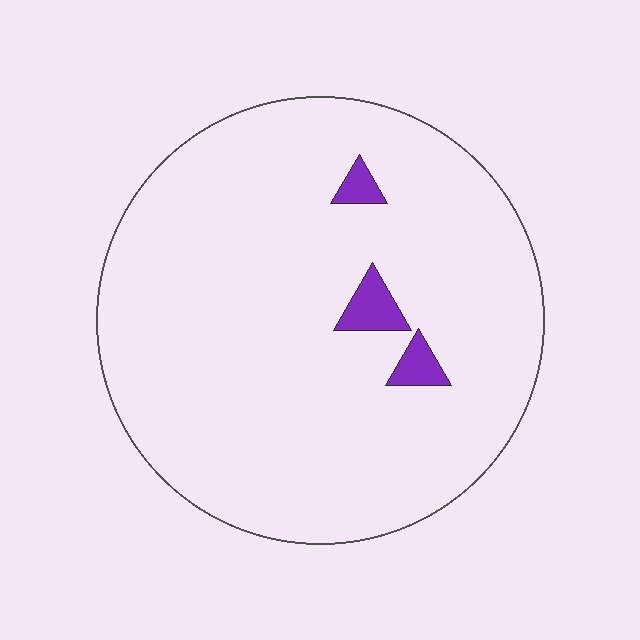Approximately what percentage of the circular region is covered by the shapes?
Approximately 5%.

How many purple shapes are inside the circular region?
3.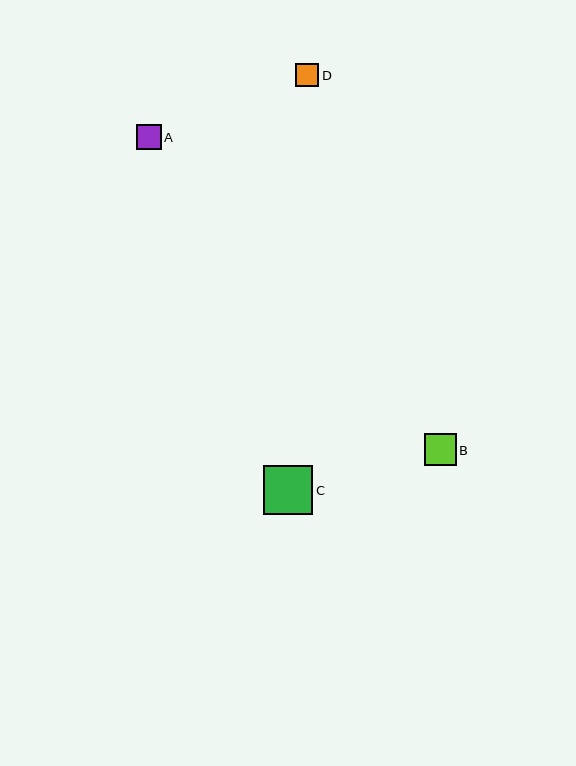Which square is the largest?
Square C is the largest with a size of approximately 49 pixels.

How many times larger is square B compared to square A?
Square B is approximately 1.3 times the size of square A.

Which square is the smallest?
Square D is the smallest with a size of approximately 23 pixels.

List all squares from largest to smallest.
From largest to smallest: C, B, A, D.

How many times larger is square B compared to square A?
Square B is approximately 1.3 times the size of square A.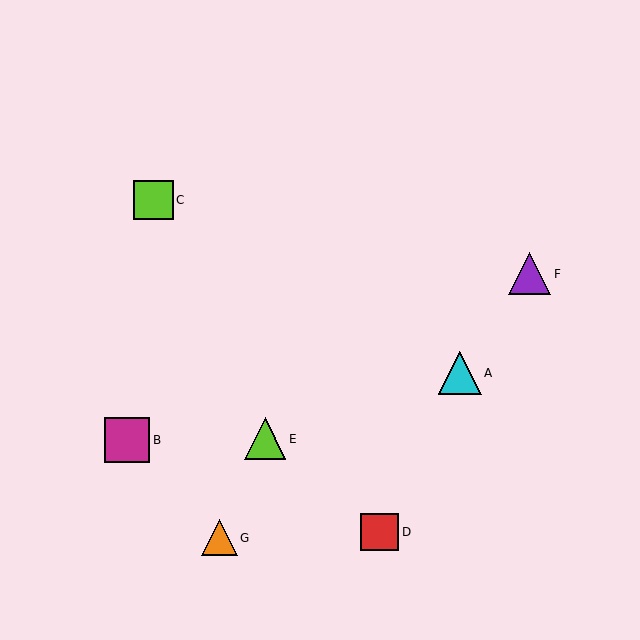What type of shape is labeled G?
Shape G is an orange triangle.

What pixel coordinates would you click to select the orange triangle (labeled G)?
Click at (219, 538) to select the orange triangle G.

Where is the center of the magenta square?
The center of the magenta square is at (127, 440).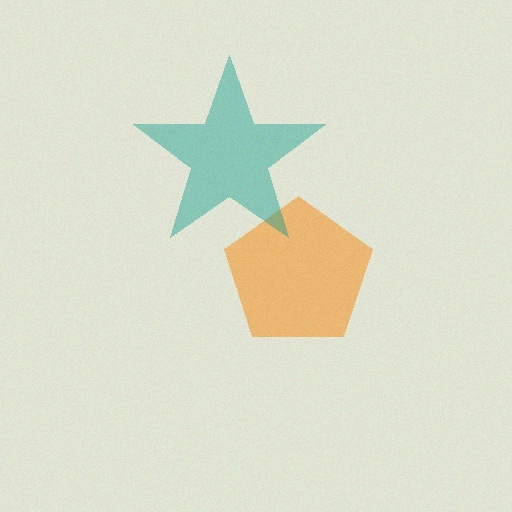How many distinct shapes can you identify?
There are 2 distinct shapes: an orange pentagon, a teal star.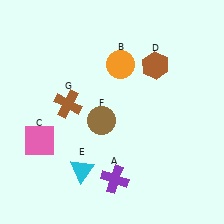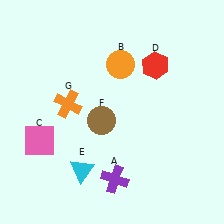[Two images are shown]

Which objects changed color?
D changed from brown to red. G changed from brown to orange.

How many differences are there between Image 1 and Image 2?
There are 2 differences between the two images.